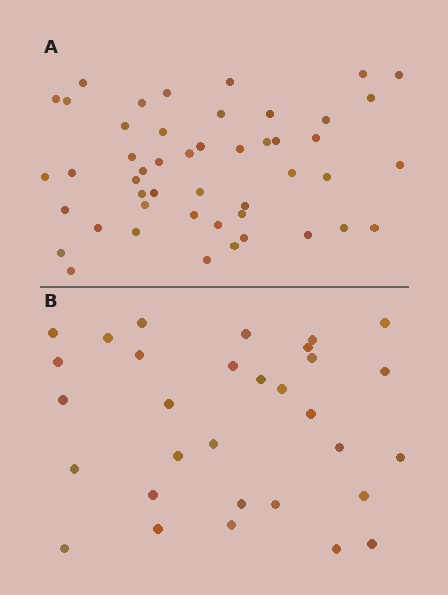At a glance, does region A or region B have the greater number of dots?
Region A (the top region) has more dots.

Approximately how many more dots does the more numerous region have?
Region A has approximately 15 more dots than region B.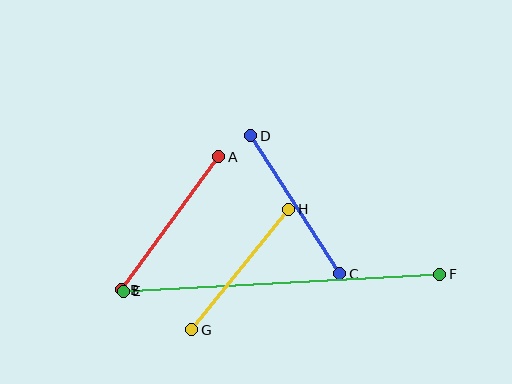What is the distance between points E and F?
The distance is approximately 317 pixels.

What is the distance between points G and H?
The distance is approximately 155 pixels.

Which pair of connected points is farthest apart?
Points E and F are farthest apart.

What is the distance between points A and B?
The distance is approximately 165 pixels.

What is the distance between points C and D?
The distance is approximately 164 pixels.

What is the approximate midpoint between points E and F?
The midpoint is at approximately (282, 283) pixels.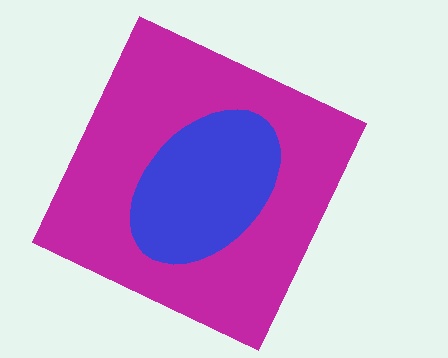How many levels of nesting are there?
2.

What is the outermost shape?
The magenta square.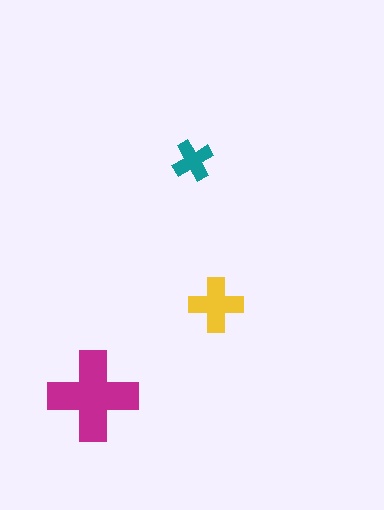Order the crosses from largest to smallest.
the magenta one, the yellow one, the teal one.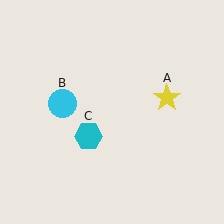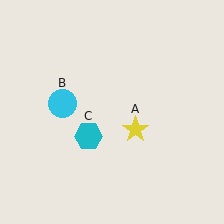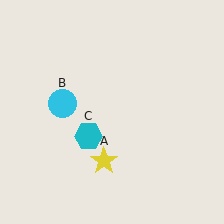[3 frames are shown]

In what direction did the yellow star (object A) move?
The yellow star (object A) moved down and to the left.